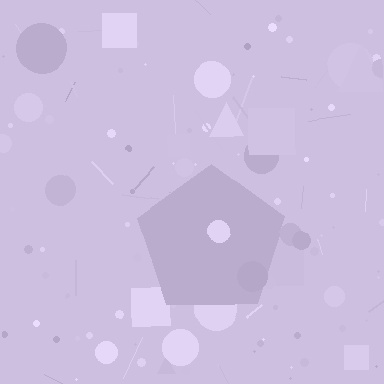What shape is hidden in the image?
A pentagon is hidden in the image.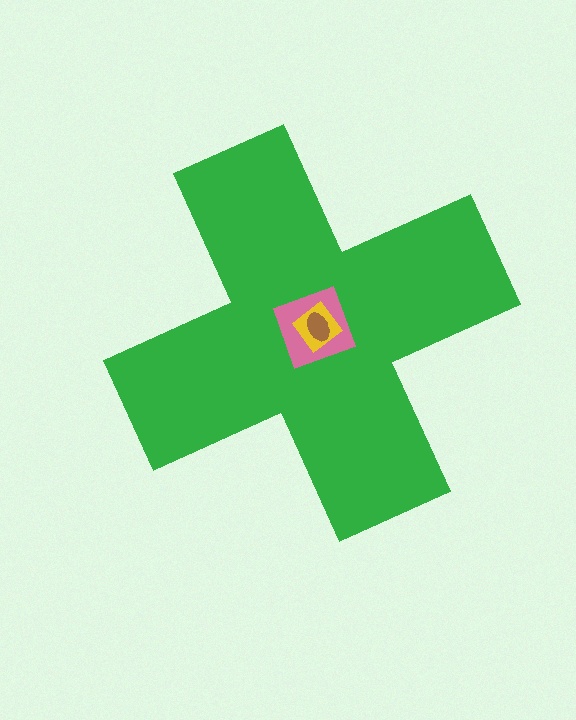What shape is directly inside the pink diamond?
The yellow diamond.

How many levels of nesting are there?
4.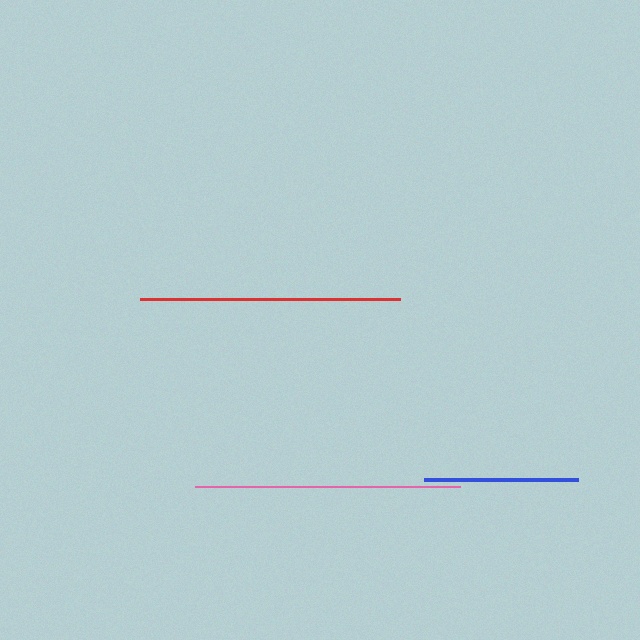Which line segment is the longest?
The pink line is the longest at approximately 265 pixels.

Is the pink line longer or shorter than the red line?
The pink line is longer than the red line.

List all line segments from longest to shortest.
From longest to shortest: pink, red, blue.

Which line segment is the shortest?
The blue line is the shortest at approximately 154 pixels.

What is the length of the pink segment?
The pink segment is approximately 265 pixels long.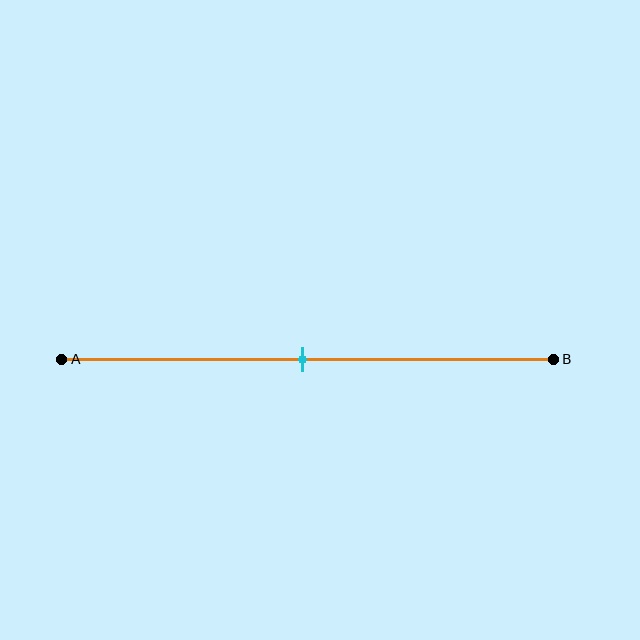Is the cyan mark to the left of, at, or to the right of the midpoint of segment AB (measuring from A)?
The cyan mark is approximately at the midpoint of segment AB.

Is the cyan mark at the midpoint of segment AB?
Yes, the mark is approximately at the midpoint.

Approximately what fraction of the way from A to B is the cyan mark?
The cyan mark is approximately 50% of the way from A to B.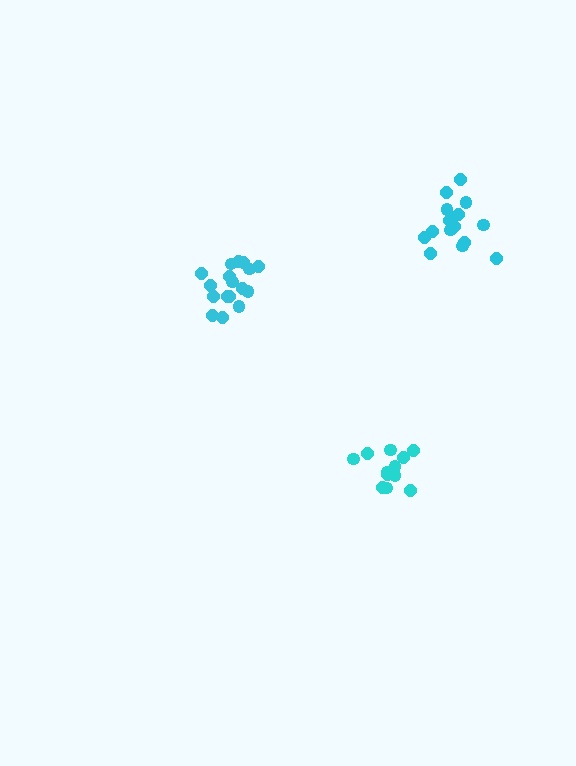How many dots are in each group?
Group 1: 12 dots, Group 2: 17 dots, Group 3: 15 dots (44 total).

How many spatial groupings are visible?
There are 3 spatial groupings.